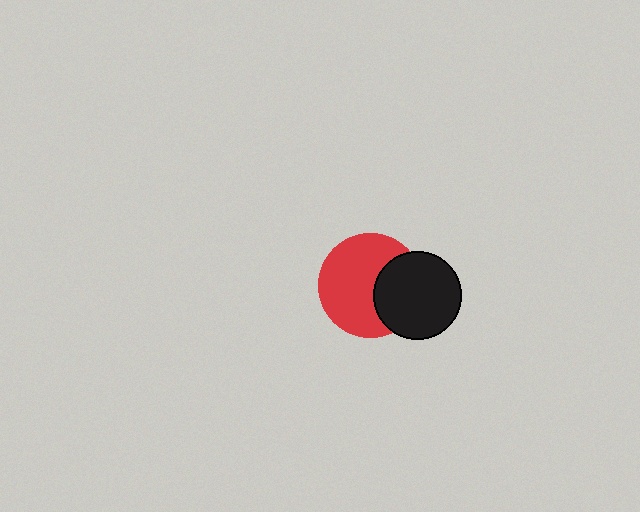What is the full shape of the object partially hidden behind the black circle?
The partially hidden object is a red circle.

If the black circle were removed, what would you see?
You would see the complete red circle.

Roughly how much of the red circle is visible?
Most of it is visible (roughly 66%).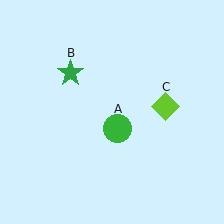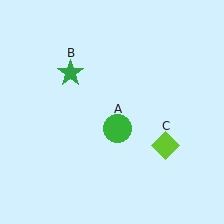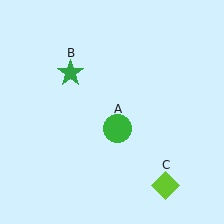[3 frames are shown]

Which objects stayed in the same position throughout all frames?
Green circle (object A) and green star (object B) remained stationary.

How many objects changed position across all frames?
1 object changed position: lime diamond (object C).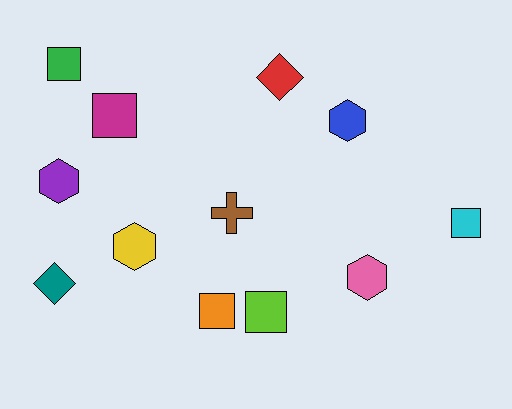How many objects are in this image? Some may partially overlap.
There are 12 objects.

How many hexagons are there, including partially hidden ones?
There are 4 hexagons.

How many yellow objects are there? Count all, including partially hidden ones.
There is 1 yellow object.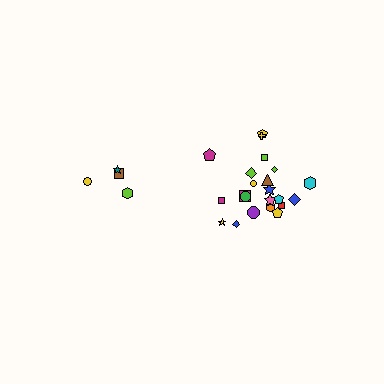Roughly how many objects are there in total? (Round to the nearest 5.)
Roughly 25 objects in total.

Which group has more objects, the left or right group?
The right group.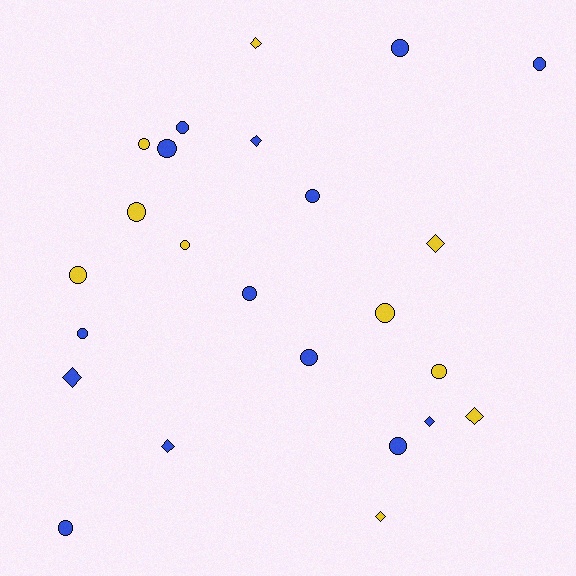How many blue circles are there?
There are 10 blue circles.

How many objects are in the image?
There are 24 objects.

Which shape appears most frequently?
Circle, with 16 objects.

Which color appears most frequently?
Blue, with 14 objects.